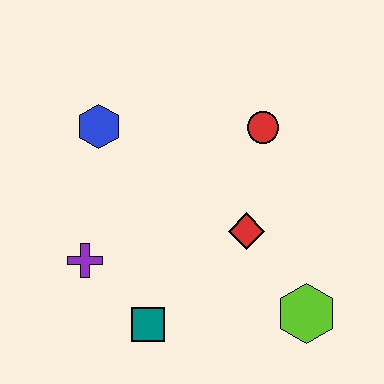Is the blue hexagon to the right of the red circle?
No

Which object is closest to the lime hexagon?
The red diamond is closest to the lime hexagon.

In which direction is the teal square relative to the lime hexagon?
The teal square is to the left of the lime hexagon.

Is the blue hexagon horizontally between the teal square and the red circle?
No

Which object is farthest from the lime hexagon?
The blue hexagon is farthest from the lime hexagon.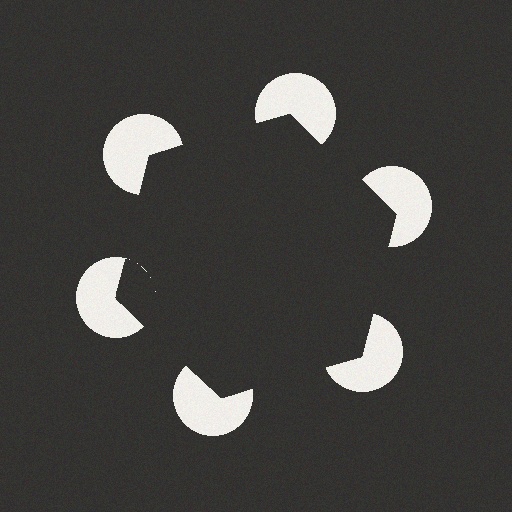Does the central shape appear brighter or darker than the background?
It typically appears slightly darker than the background, even though no actual brightness change is drawn.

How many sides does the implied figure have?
6 sides.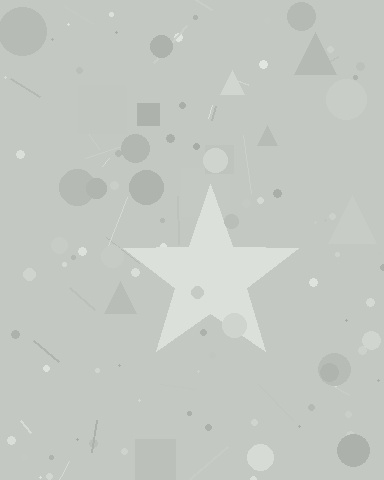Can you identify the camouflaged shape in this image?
The camouflaged shape is a star.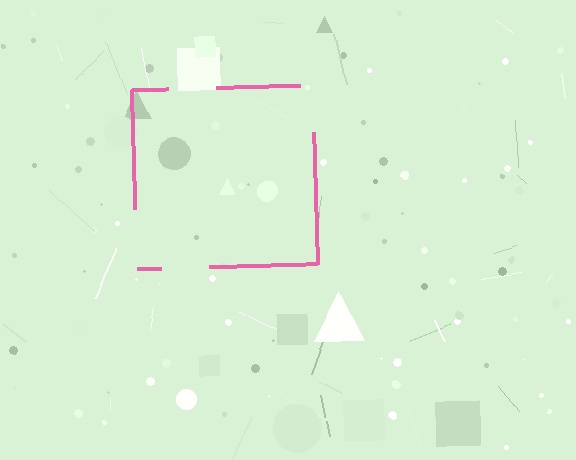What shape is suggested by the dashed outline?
The dashed outline suggests a square.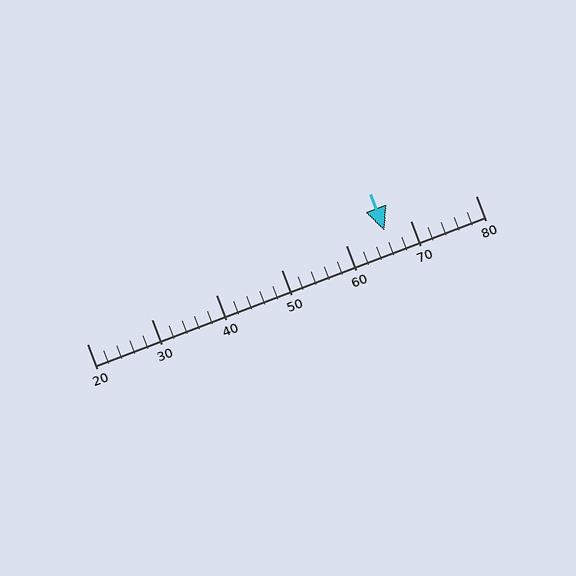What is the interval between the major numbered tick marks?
The major tick marks are spaced 10 units apart.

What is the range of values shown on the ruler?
The ruler shows values from 20 to 80.